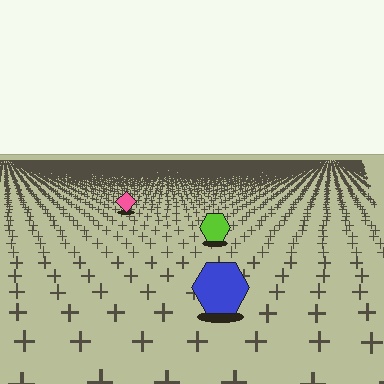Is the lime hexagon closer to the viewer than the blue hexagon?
No. The blue hexagon is closer — you can tell from the texture gradient: the ground texture is coarser near it.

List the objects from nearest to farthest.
From nearest to farthest: the blue hexagon, the lime hexagon, the pink diamond.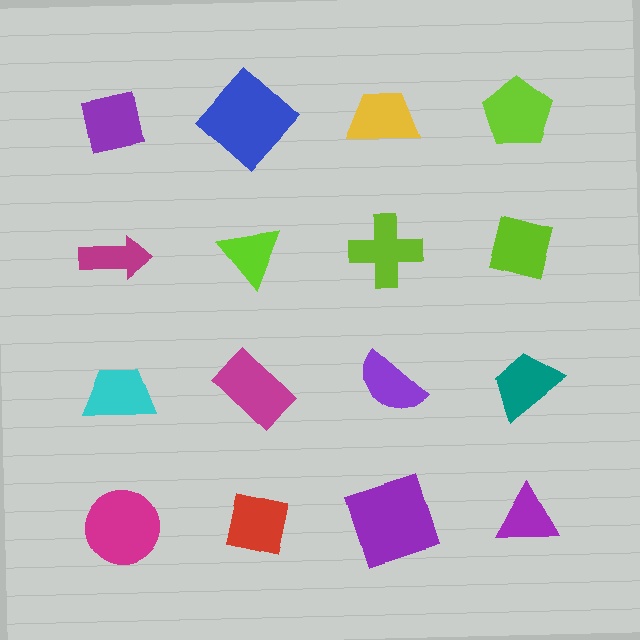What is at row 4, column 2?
A red square.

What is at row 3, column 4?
A teal trapezoid.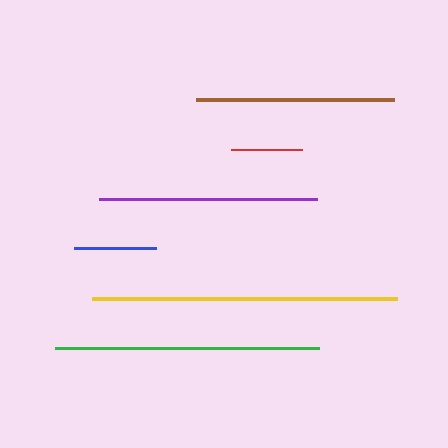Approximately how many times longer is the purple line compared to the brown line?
The purple line is approximately 1.1 times the length of the brown line.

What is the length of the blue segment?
The blue segment is approximately 82 pixels long.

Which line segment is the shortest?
The red line is the shortest at approximately 71 pixels.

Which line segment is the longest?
The yellow line is the longest at approximately 305 pixels.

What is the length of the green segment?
The green segment is approximately 264 pixels long.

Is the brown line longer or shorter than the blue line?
The brown line is longer than the blue line.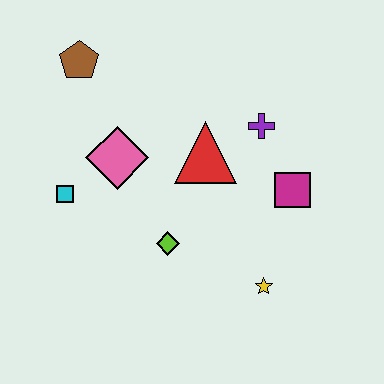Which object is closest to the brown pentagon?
The pink diamond is closest to the brown pentagon.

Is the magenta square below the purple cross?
Yes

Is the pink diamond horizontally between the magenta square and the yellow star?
No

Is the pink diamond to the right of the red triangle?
No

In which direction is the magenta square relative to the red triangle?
The magenta square is to the right of the red triangle.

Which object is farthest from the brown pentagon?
The yellow star is farthest from the brown pentagon.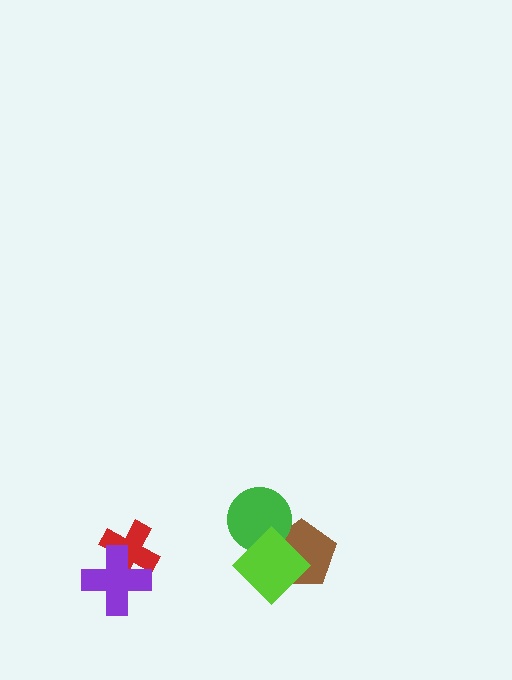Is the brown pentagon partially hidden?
Yes, it is partially covered by another shape.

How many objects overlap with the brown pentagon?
2 objects overlap with the brown pentagon.